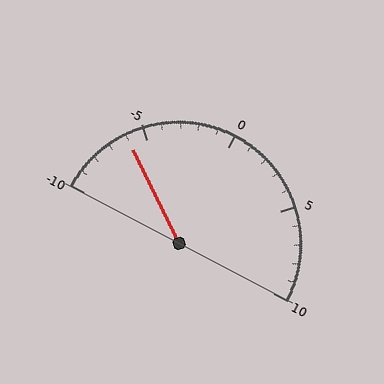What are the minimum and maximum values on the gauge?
The gauge ranges from -10 to 10.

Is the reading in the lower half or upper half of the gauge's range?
The reading is in the lower half of the range (-10 to 10).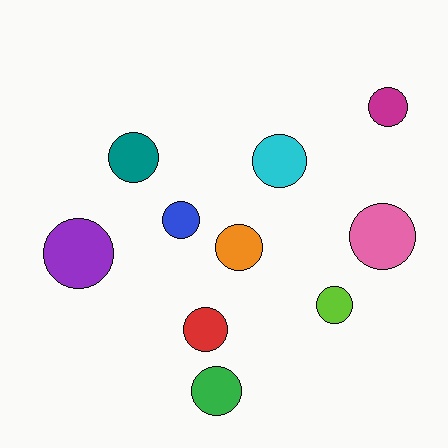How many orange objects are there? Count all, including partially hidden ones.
There is 1 orange object.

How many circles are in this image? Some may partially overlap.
There are 10 circles.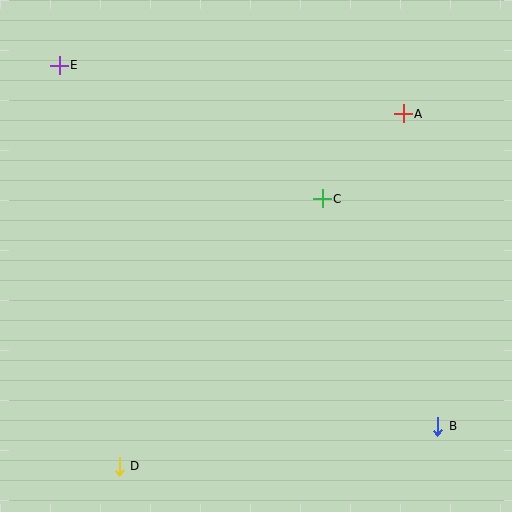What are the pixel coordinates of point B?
Point B is at (438, 426).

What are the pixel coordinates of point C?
Point C is at (322, 199).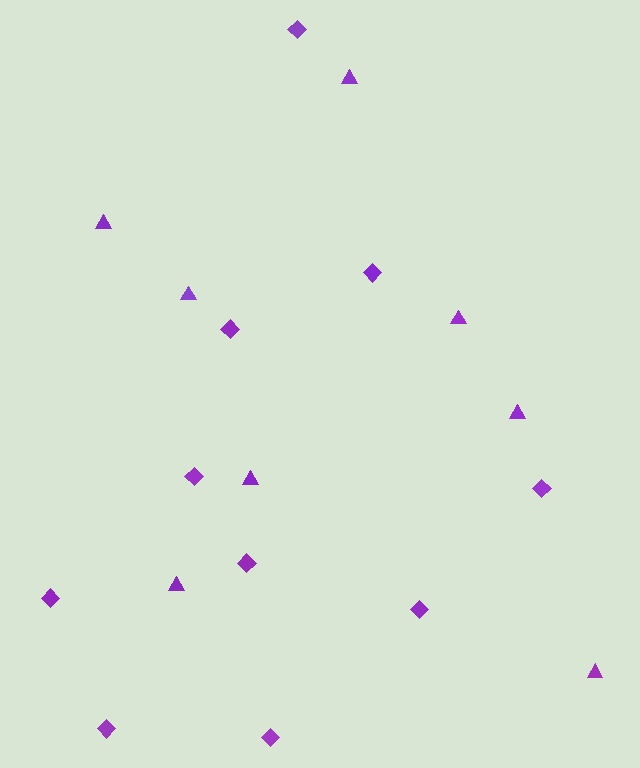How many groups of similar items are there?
There are 2 groups: one group of triangles (8) and one group of diamonds (10).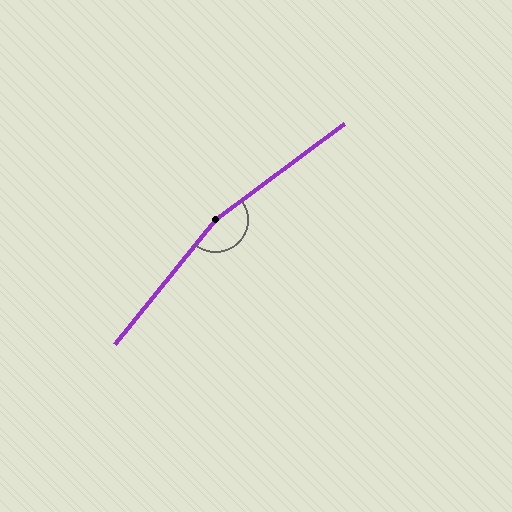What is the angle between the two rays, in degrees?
Approximately 166 degrees.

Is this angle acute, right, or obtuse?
It is obtuse.